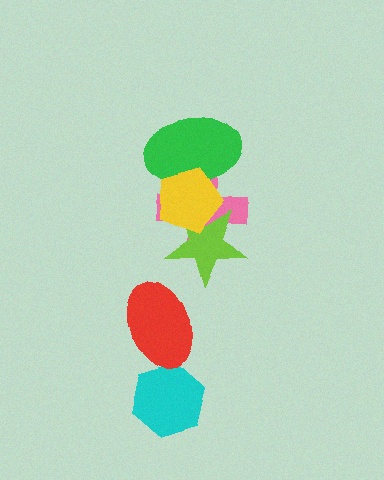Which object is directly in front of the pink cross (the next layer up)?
The lime star is directly in front of the pink cross.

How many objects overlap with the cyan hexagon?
0 objects overlap with the cyan hexagon.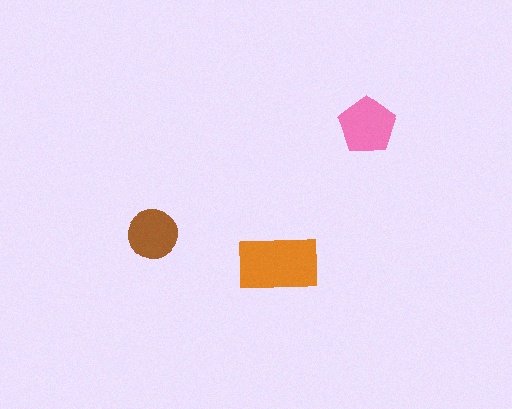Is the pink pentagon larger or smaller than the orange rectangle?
Smaller.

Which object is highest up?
The pink pentagon is topmost.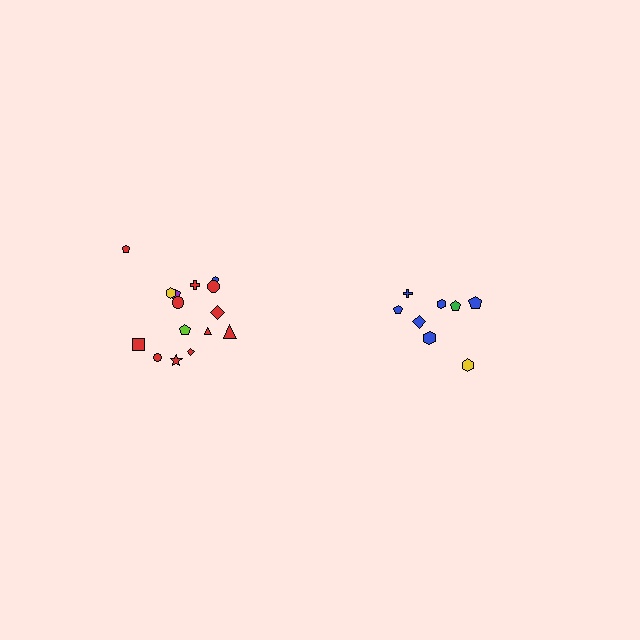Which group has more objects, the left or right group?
The left group.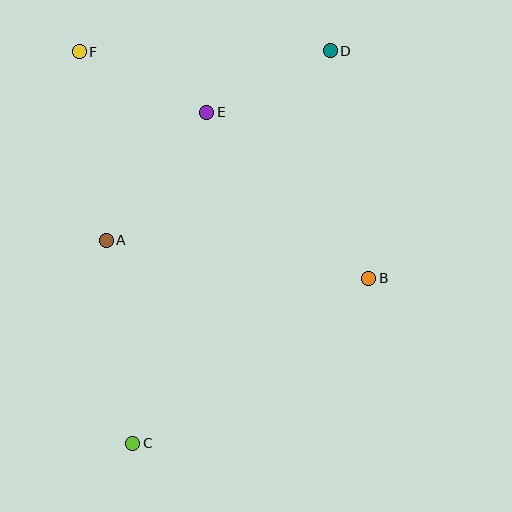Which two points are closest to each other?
Points D and E are closest to each other.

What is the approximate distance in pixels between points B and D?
The distance between B and D is approximately 230 pixels.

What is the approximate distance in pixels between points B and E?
The distance between B and E is approximately 232 pixels.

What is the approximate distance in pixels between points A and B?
The distance between A and B is approximately 265 pixels.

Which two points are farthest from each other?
Points C and D are farthest from each other.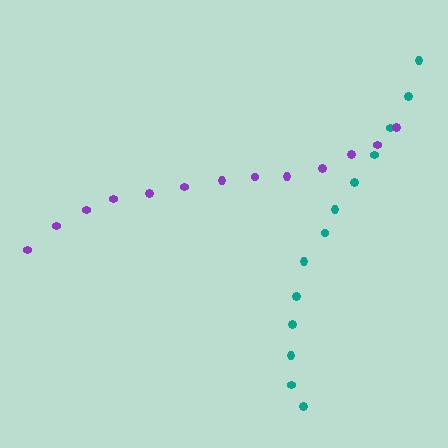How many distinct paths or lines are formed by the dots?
There are 2 distinct paths.